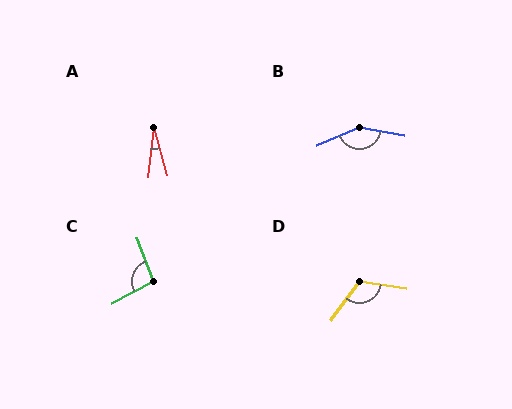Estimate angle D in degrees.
Approximately 118 degrees.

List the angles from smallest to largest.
A (22°), C (97°), D (118°), B (146°).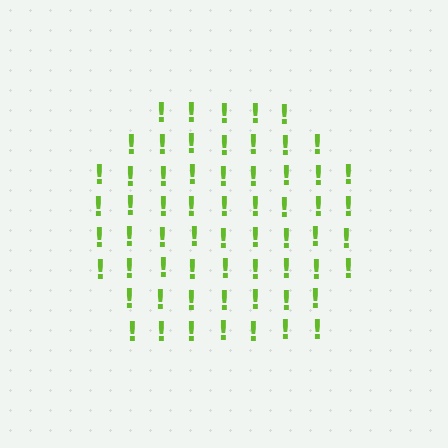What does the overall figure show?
The overall figure shows a hexagon.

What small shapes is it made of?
It is made of small exclamation marks.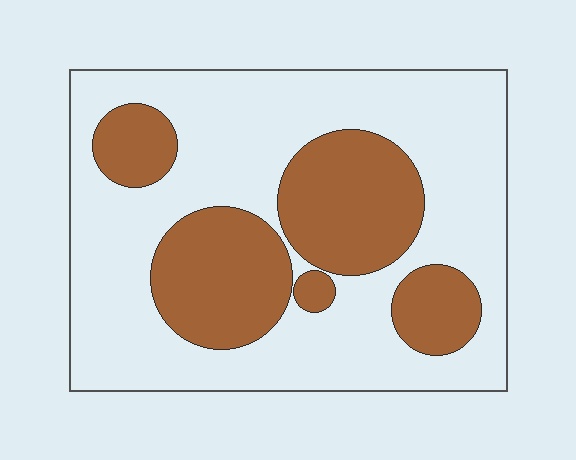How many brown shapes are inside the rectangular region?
5.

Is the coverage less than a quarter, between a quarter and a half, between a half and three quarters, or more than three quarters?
Between a quarter and a half.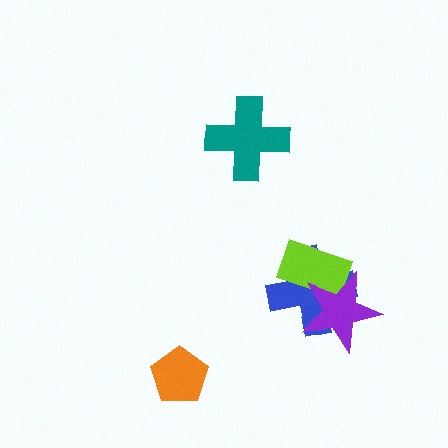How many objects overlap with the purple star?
2 objects overlap with the purple star.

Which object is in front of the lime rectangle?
The purple star is in front of the lime rectangle.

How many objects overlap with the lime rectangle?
2 objects overlap with the lime rectangle.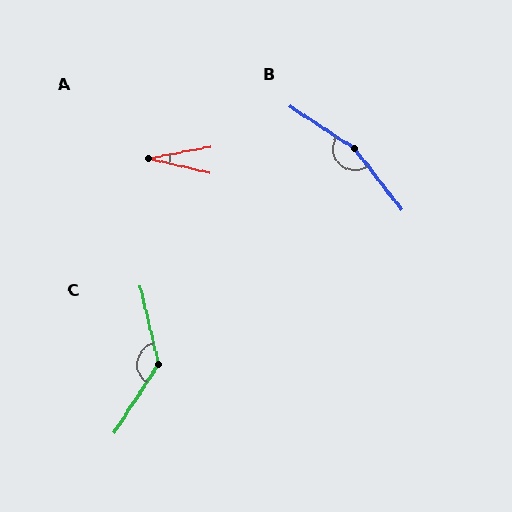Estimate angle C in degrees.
Approximately 135 degrees.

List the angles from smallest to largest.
A (24°), C (135°), B (160°).